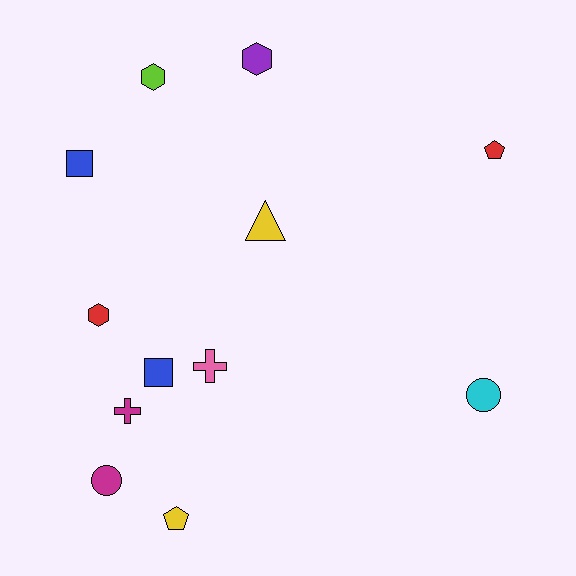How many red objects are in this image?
There are 2 red objects.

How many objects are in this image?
There are 12 objects.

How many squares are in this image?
There are 2 squares.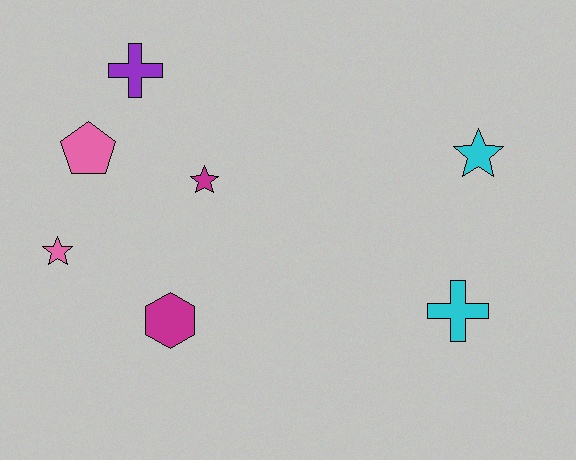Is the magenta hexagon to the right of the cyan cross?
No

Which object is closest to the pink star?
The pink pentagon is closest to the pink star.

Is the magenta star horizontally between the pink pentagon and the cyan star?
Yes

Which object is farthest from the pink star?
The cyan star is farthest from the pink star.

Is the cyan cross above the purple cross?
No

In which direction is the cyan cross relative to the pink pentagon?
The cyan cross is to the right of the pink pentagon.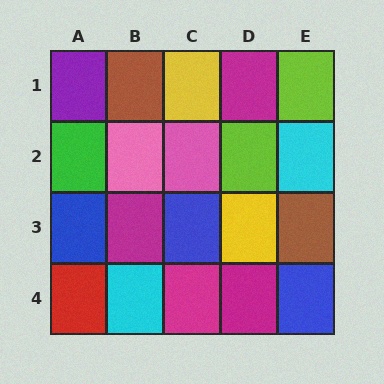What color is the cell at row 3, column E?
Brown.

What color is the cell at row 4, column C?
Magenta.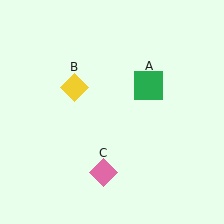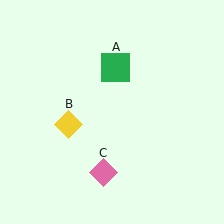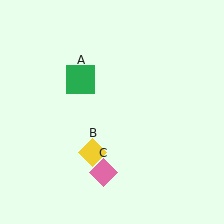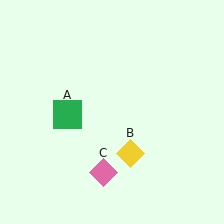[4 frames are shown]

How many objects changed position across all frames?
2 objects changed position: green square (object A), yellow diamond (object B).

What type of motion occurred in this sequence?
The green square (object A), yellow diamond (object B) rotated counterclockwise around the center of the scene.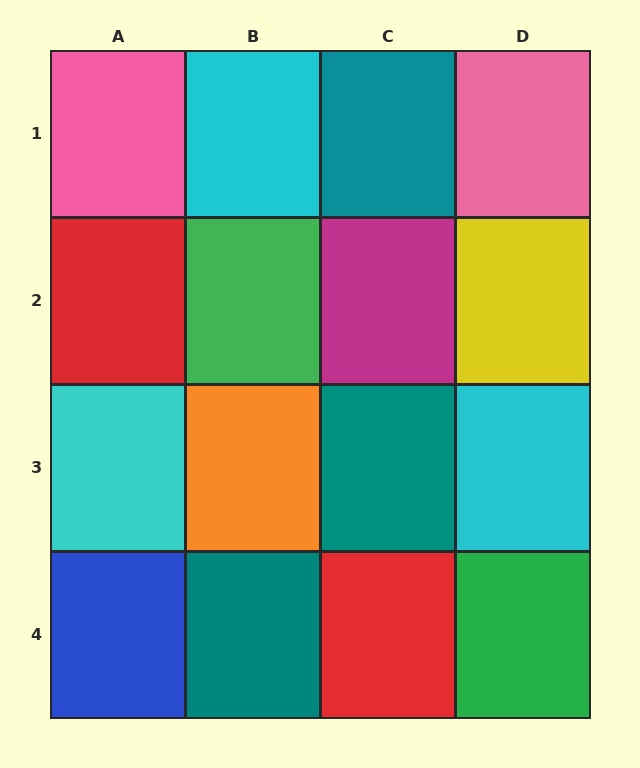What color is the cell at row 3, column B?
Orange.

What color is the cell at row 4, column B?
Teal.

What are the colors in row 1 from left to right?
Pink, cyan, teal, pink.